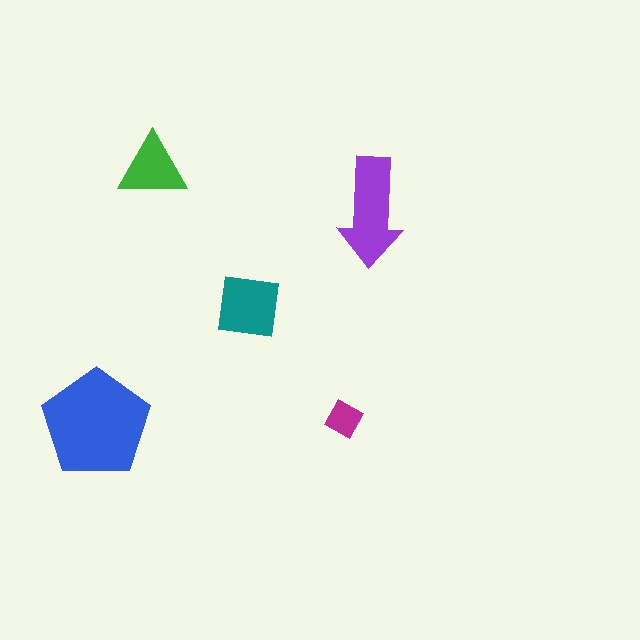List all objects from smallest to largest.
The magenta diamond, the green triangle, the teal square, the purple arrow, the blue pentagon.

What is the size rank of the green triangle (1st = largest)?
4th.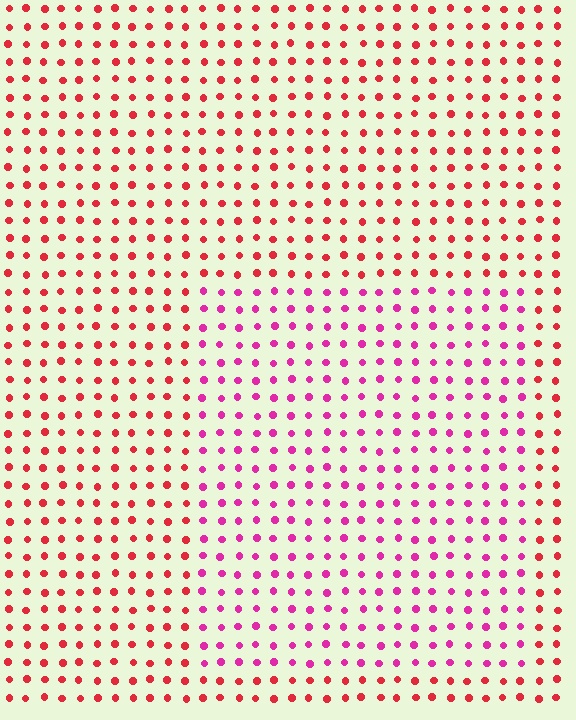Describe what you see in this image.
The image is filled with small red elements in a uniform arrangement. A rectangle-shaped region is visible where the elements are tinted to a slightly different hue, forming a subtle color boundary.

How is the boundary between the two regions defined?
The boundary is defined purely by a slight shift in hue (about 37 degrees). Spacing, size, and orientation are identical on both sides.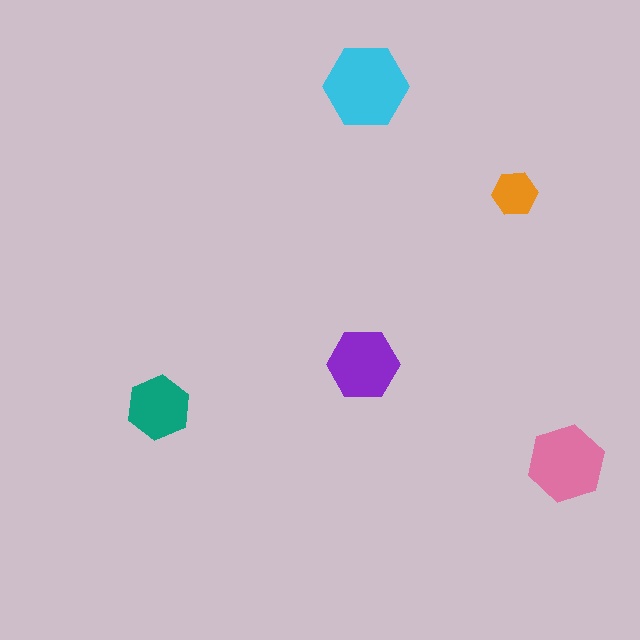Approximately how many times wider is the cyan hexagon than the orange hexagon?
About 2 times wider.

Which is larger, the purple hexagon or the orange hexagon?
The purple one.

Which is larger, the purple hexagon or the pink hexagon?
The pink one.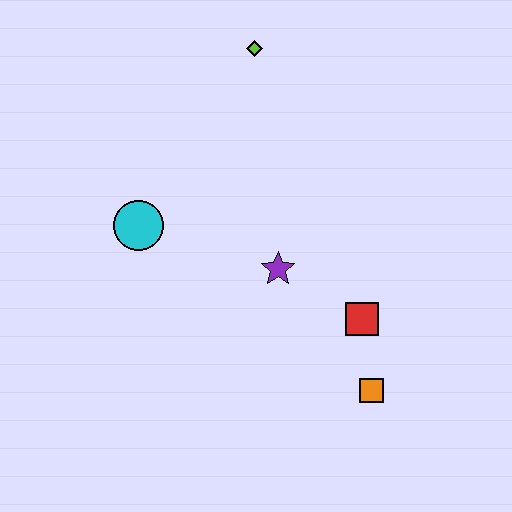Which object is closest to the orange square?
The red square is closest to the orange square.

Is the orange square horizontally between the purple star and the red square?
No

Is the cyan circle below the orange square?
No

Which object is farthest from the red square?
The lime diamond is farthest from the red square.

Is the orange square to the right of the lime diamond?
Yes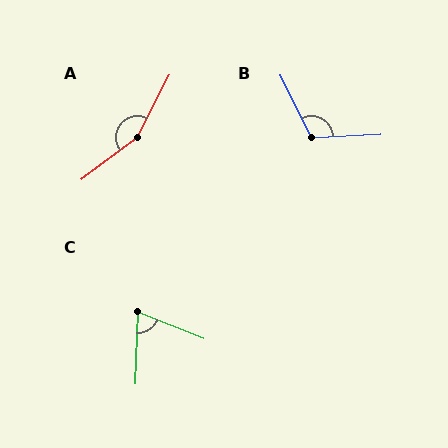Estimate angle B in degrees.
Approximately 113 degrees.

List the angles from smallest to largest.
C (70°), B (113°), A (155°).